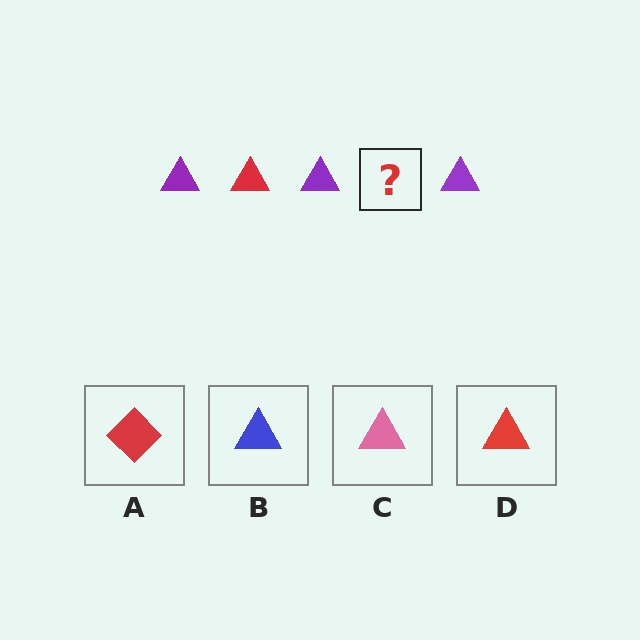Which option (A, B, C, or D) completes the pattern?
D.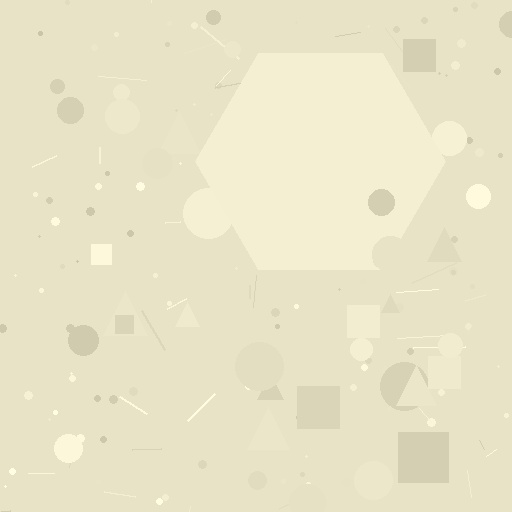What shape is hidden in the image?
A hexagon is hidden in the image.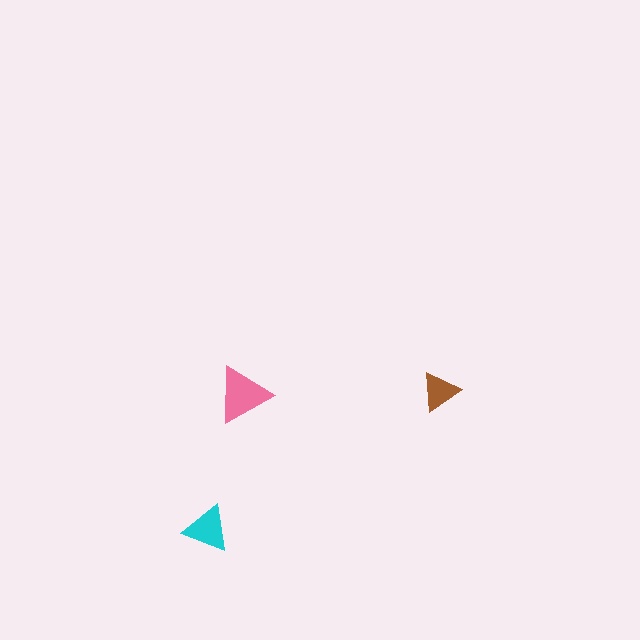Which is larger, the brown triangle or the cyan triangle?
The cyan one.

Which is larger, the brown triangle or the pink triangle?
The pink one.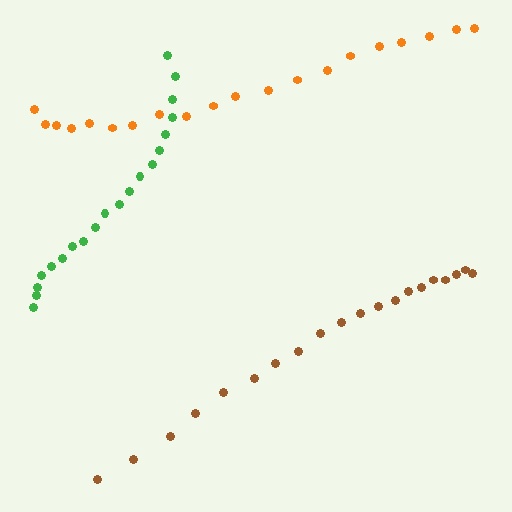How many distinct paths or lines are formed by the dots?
There are 3 distinct paths.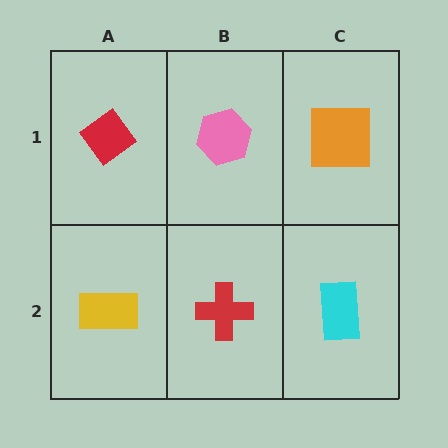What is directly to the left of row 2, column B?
A yellow rectangle.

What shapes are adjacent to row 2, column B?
A pink hexagon (row 1, column B), a yellow rectangle (row 2, column A), a cyan rectangle (row 2, column C).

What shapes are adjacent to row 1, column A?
A yellow rectangle (row 2, column A), a pink hexagon (row 1, column B).